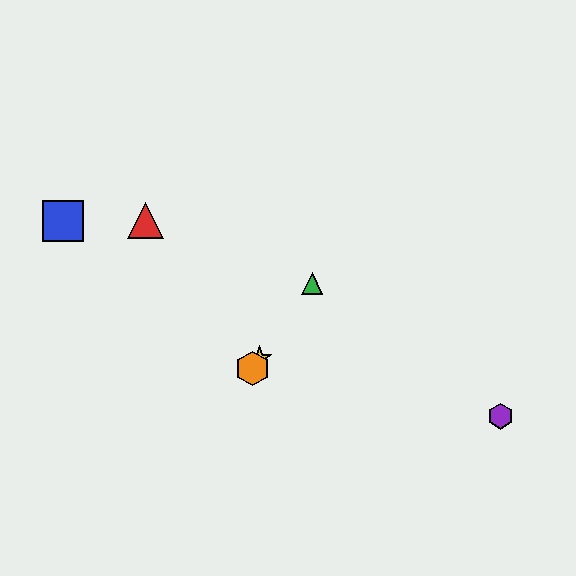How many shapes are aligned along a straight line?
3 shapes (the green triangle, the yellow star, the orange hexagon) are aligned along a straight line.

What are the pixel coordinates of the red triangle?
The red triangle is at (146, 221).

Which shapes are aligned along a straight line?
The green triangle, the yellow star, the orange hexagon are aligned along a straight line.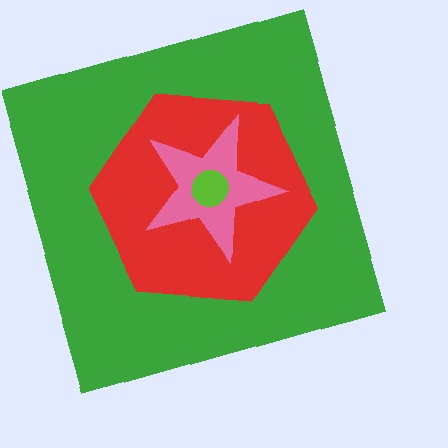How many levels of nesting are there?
4.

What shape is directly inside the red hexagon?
The pink star.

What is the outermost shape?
The green square.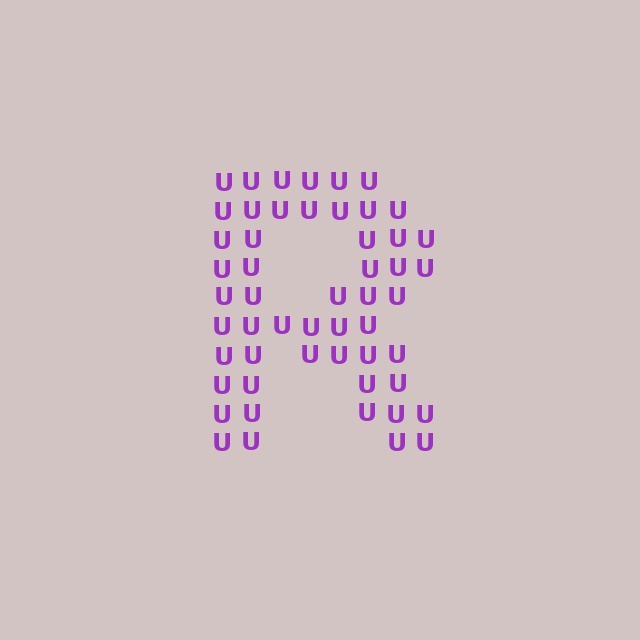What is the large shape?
The large shape is the letter R.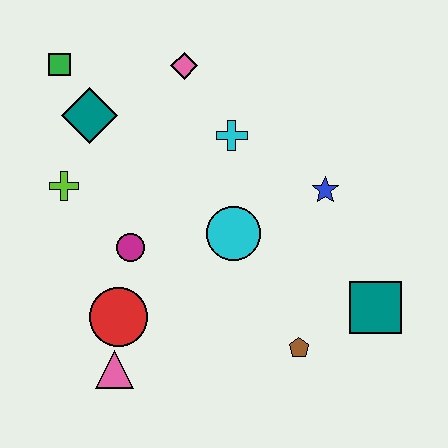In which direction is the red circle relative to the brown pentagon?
The red circle is to the left of the brown pentagon.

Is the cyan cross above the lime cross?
Yes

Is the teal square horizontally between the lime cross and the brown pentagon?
No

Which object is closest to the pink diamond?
The cyan cross is closest to the pink diamond.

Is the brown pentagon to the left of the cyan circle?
No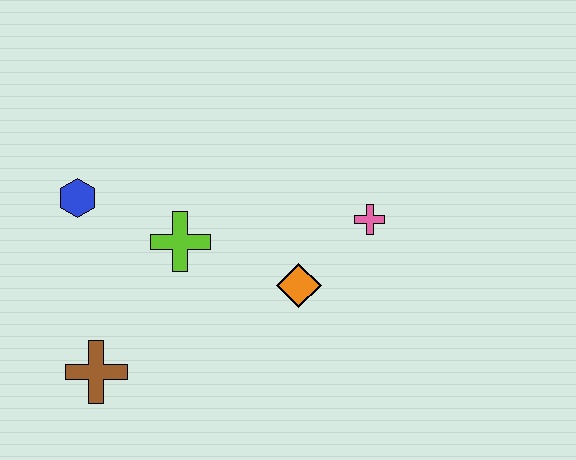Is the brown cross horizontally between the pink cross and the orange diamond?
No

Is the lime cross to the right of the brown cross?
Yes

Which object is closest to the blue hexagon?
The lime cross is closest to the blue hexagon.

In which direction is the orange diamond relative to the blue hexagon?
The orange diamond is to the right of the blue hexagon.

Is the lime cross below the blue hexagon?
Yes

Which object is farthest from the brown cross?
The pink cross is farthest from the brown cross.